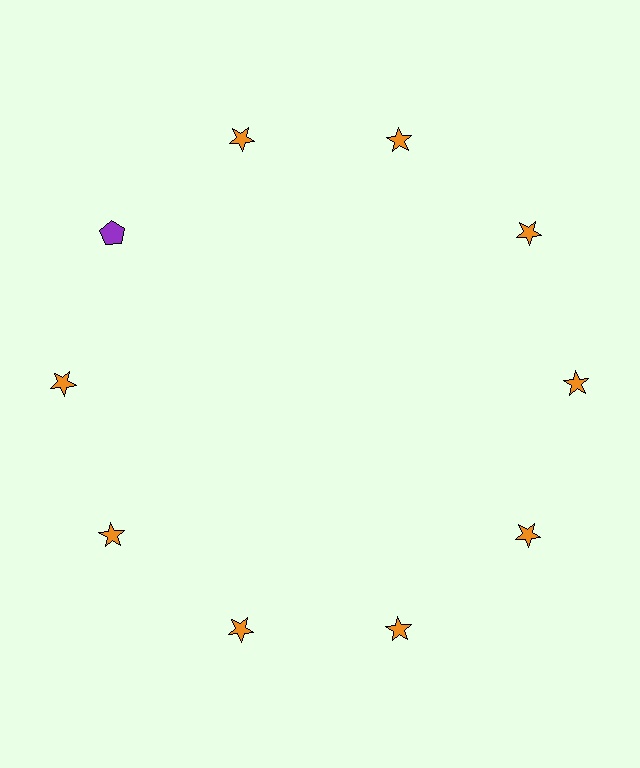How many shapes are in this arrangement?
There are 10 shapes arranged in a ring pattern.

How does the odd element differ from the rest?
It differs in both color (purple instead of orange) and shape (pentagon instead of star).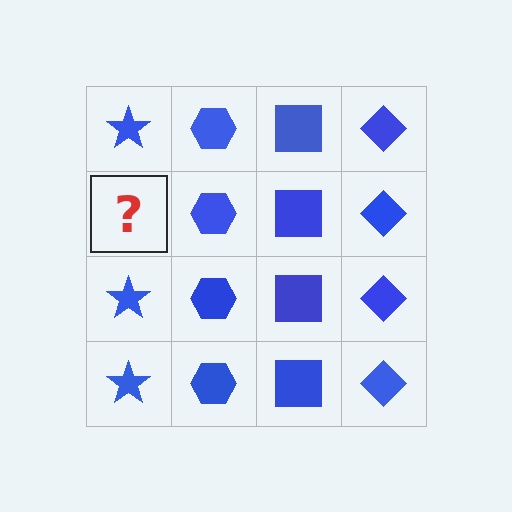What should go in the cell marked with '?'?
The missing cell should contain a blue star.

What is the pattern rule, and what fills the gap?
The rule is that each column has a consistent shape. The gap should be filled with a blue star.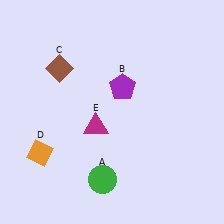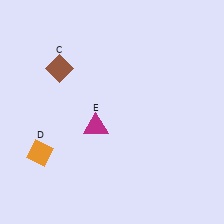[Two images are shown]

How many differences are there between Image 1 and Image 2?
There are 2 differences between the two images.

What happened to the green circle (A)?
The green circle (A) was removed in Image 2. It was in the bottom-left area of Image 1.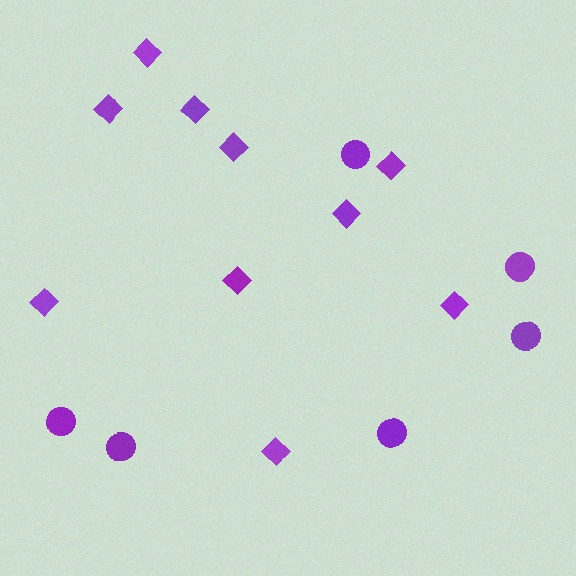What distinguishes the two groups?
There are 2 groups: one group of circles (6) and one group of diamonds (10).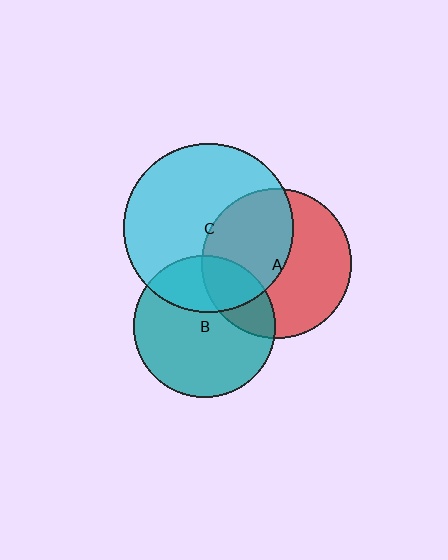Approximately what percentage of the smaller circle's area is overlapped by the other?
Approximately 45%.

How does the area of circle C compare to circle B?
Approximately 1.4 times.